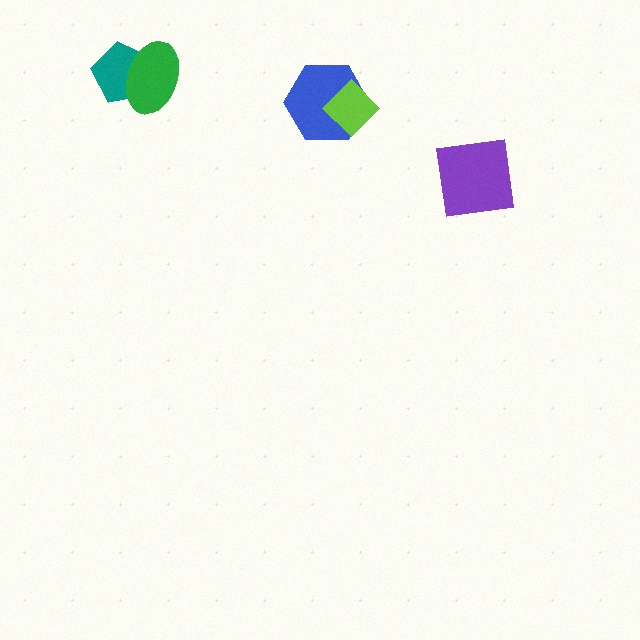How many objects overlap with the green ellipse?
1 object overlaps with the green ellipse.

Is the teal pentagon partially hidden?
Yes, it is partially covered by another shape.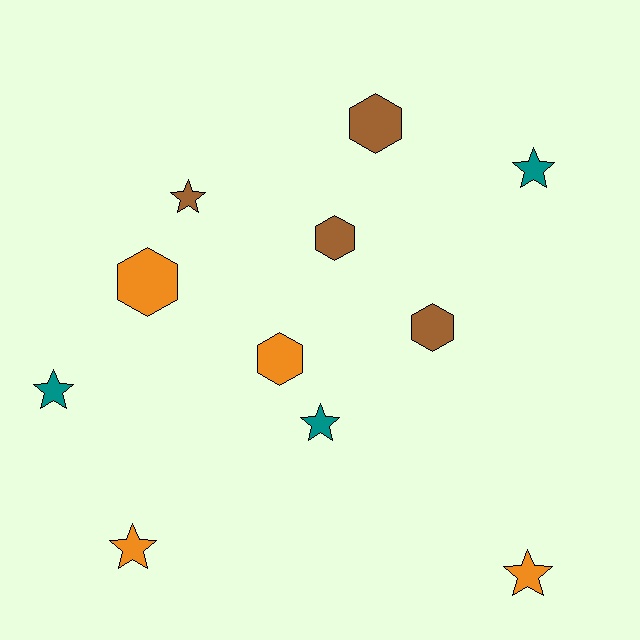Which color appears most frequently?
Brown, with 4 objects.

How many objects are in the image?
There are 11 objects.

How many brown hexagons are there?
There are 3 brown hexagons.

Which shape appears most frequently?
Star, with 6 objects.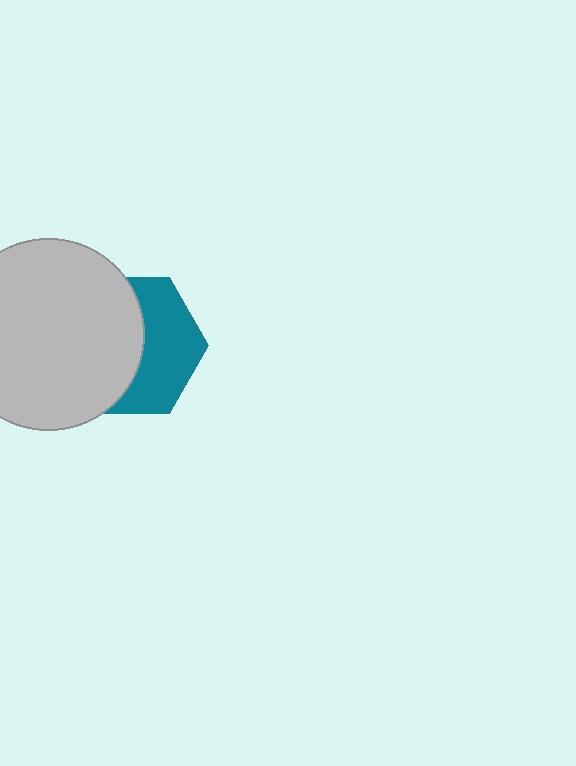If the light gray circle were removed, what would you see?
You would see the complete teal hexagon.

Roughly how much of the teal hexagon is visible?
About half of it is visible (roughly 46%).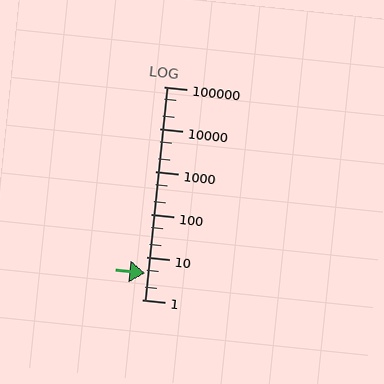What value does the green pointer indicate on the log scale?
The pointer indicates approximately 4.1.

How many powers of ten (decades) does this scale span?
The scale spans 5 decades, from 1 to 100000.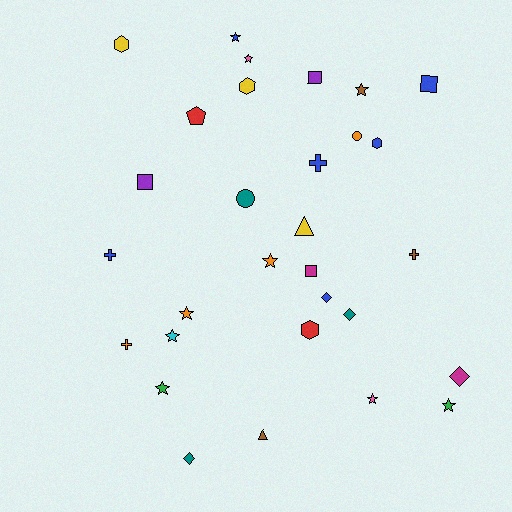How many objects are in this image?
There are 30 objects.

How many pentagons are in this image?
There is 1 pentagon.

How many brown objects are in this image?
There are 3 brown objects.